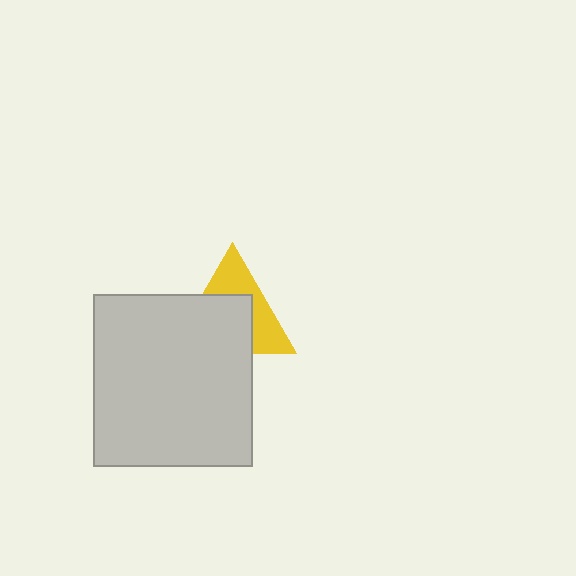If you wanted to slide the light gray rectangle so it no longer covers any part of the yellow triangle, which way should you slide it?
Slide it down — that is the most direct way to separate the two shapes.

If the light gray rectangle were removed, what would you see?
You would see the complete yellow triangle.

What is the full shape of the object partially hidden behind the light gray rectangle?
The partially hidden object is a yellow triangle.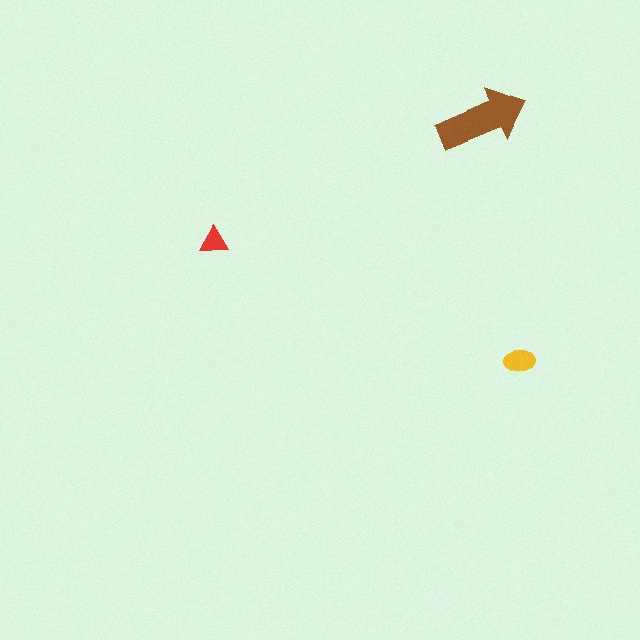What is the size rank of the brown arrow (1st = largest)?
1st.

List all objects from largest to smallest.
The brown arrow, the yellow ellipse, the red triangle.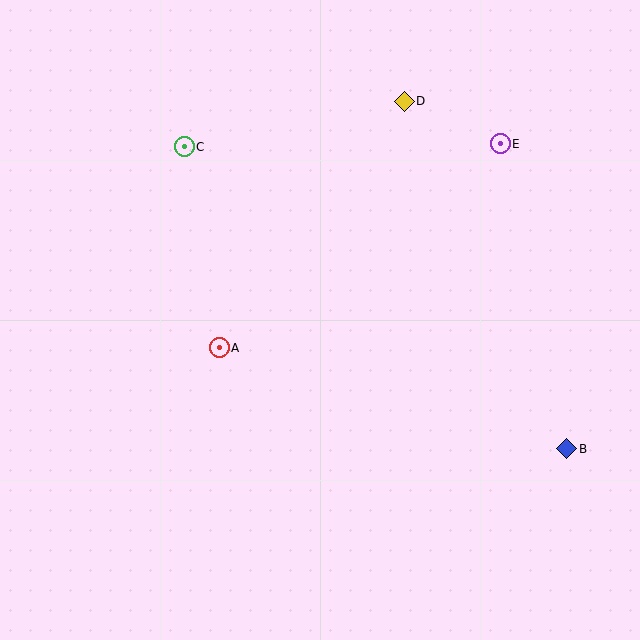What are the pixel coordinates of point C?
Point C is at (184, 147).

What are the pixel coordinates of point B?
Point B is at (567, 449).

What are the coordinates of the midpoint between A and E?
The midpoint between A and E is at (360, 246).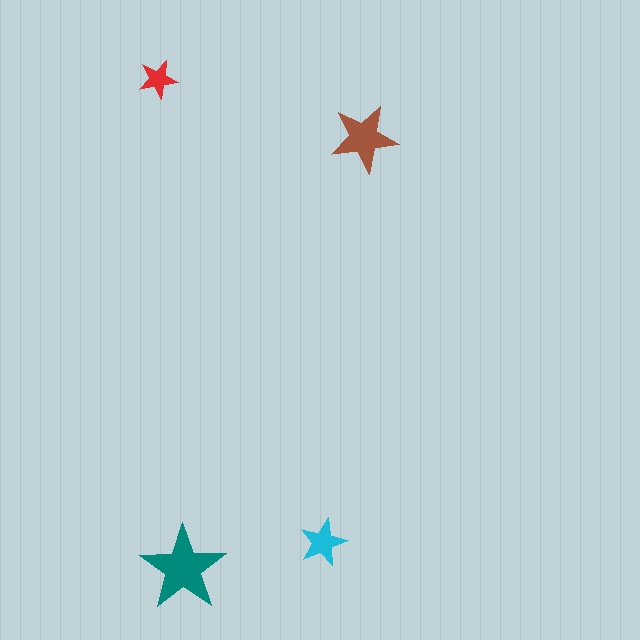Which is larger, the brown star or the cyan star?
The brown one.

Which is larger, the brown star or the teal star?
The teal one.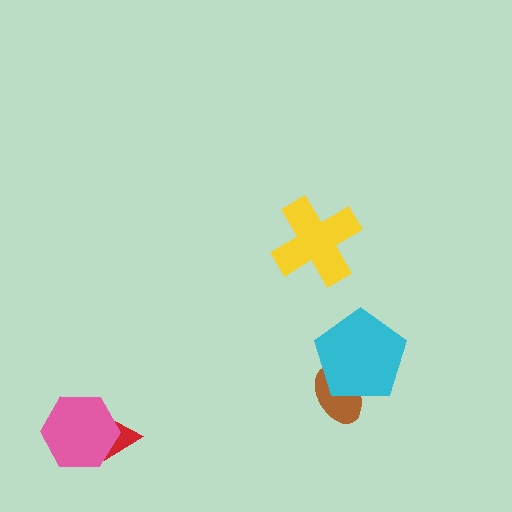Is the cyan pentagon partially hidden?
No, no other shape covers it.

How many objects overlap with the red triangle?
1 object overlaps with the red triangle.